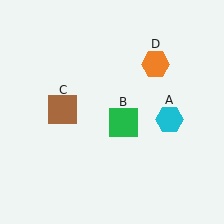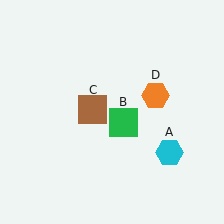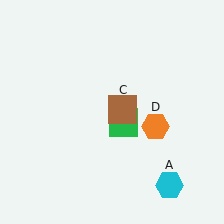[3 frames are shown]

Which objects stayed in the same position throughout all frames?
Green square (object B) remained stationary.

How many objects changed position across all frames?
3 objects changed position: cyan hexagon (object A), brown square (object C), orange hexagon (object D).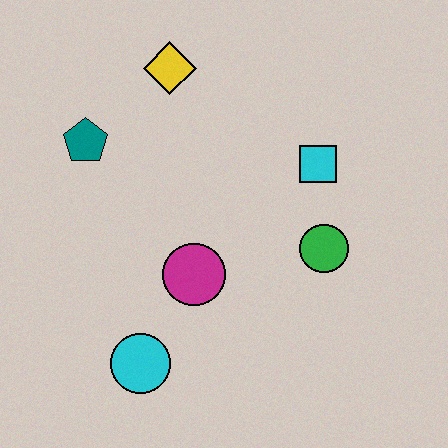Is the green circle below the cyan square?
Yes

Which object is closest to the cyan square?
The green circle is closest to the cyan square.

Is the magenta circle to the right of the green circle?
No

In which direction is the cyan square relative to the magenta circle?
The cyan square is to the right of the magenta circle.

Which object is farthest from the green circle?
The teal pentagon is farthest from the green circle.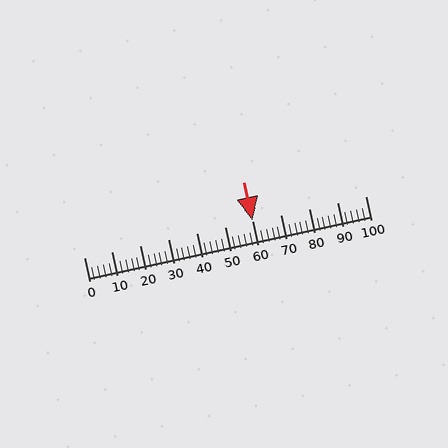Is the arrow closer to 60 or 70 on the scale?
The arrow is closer to 60.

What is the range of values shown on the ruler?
The ruler shows values from 0 to 100.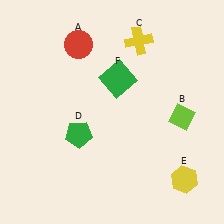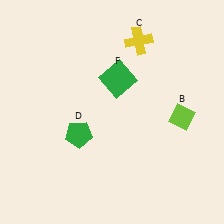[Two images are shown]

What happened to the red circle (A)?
The red circle (A) was removed in Image 2. It was in the top-left area of Image 1.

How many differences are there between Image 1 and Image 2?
There are 2 differences between the two images.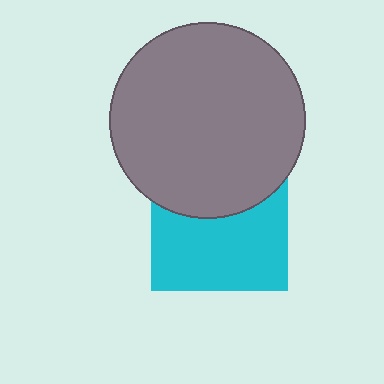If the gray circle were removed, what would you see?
You would see the complete cyan square.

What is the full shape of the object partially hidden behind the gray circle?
The partially hidden object is a cyan square.